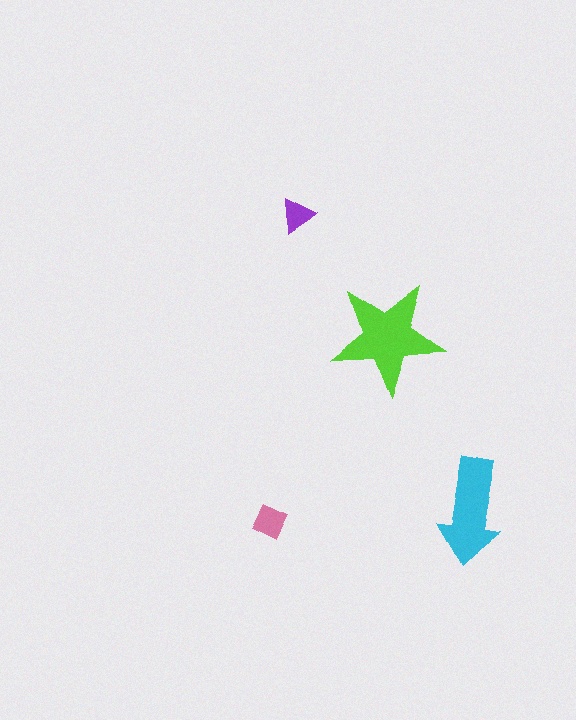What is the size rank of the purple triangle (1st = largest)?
4th.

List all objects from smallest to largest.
The purple triangle, the pink diamond, the cyan arrow, the lime star.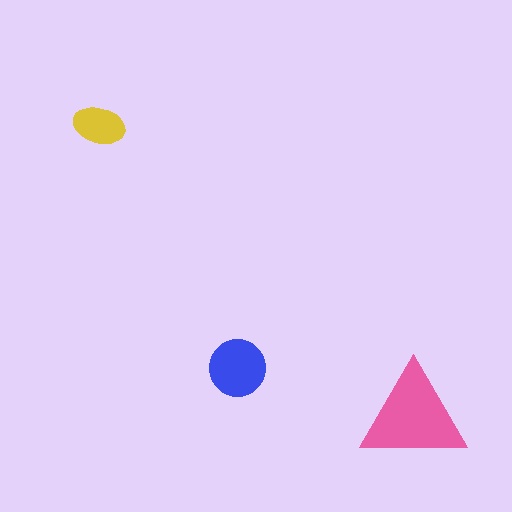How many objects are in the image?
There are 3 objects in the image.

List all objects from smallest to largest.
The yellow ellipse, the blue circle, the pink triangle.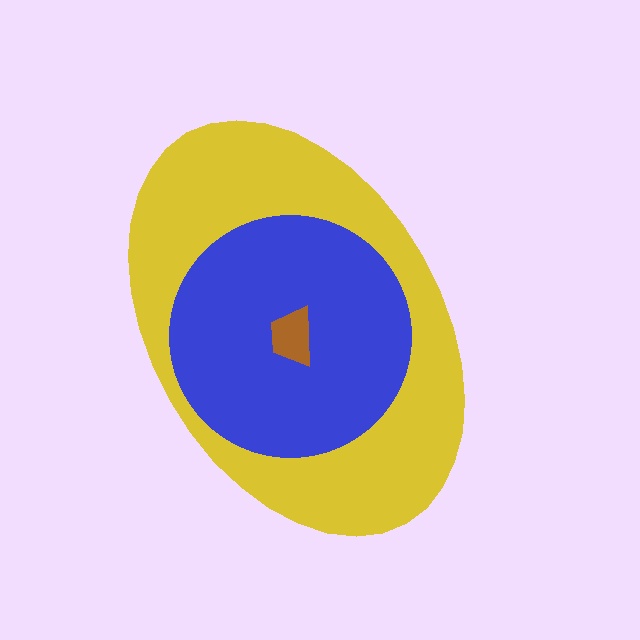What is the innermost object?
The brown trapezoid.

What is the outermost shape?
The yellow ellipse.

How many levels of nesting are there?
3.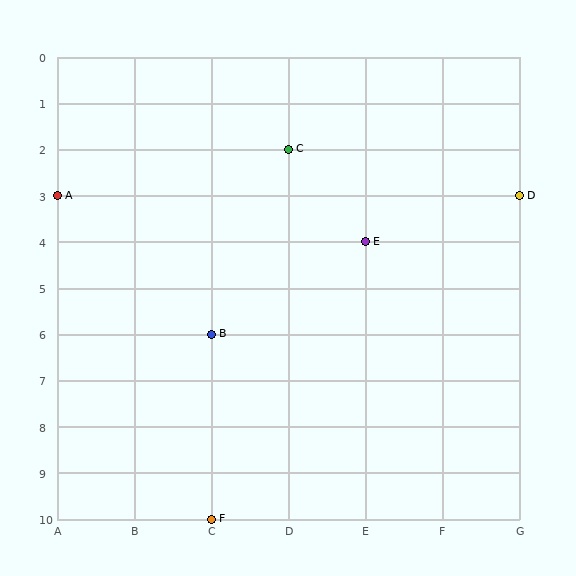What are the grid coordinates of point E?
Point E is at grid coordinates (E, 4).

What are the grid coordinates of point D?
Point D is at grid coordinates (G, 3).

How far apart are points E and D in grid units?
Points E and D are 2 columns and 1 row apart (about 2.2 grid units diagonally).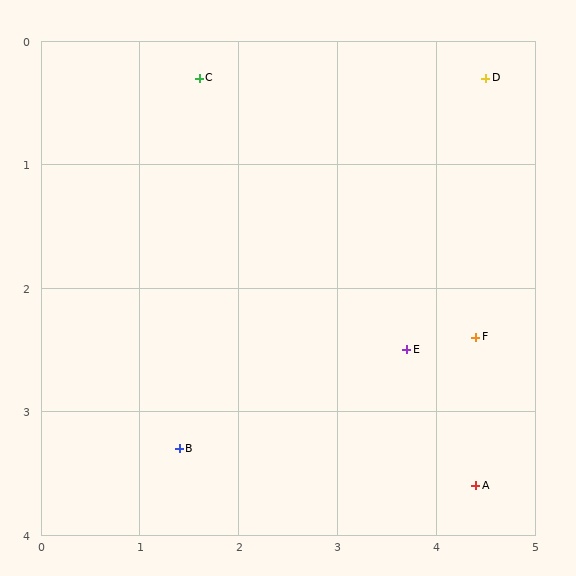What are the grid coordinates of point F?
Point F is at approximately (4.4, 2.4).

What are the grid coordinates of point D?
Point D is at approximately (4.5, 0.3).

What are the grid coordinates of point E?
Point E is at approximately (3.7, 2.5).